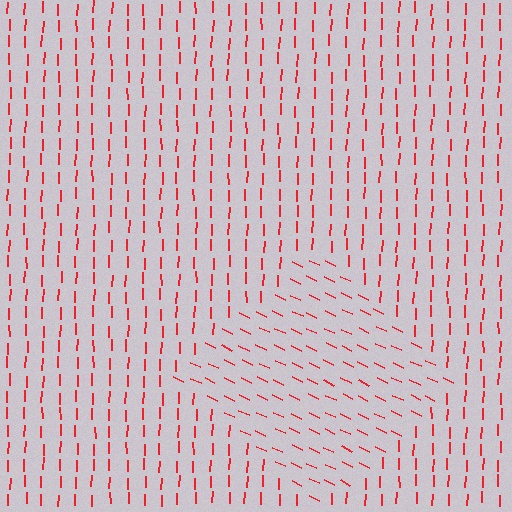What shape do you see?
I see a diamond.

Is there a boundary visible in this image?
Yes, there is a texture boundary formed by a change in line orientation.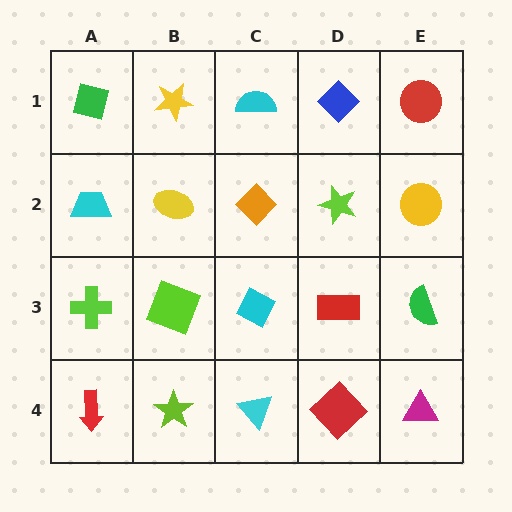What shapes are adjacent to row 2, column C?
A cyan semicircle (row 1, column C), a cyan diamond (row 3, column C), a yellow ellipse (row 2, column B), a lime star (row 2, column D).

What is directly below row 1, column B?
A yellow ellipse.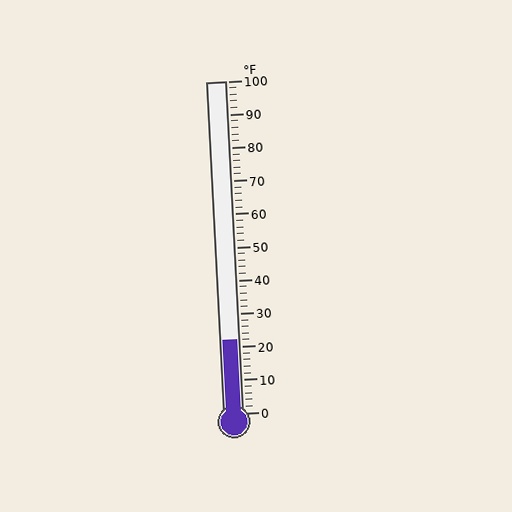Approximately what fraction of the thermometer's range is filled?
The thermometer is filled to approximately 20% of its range.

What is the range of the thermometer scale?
The thermometer scale ranges from 0°F to 100°F.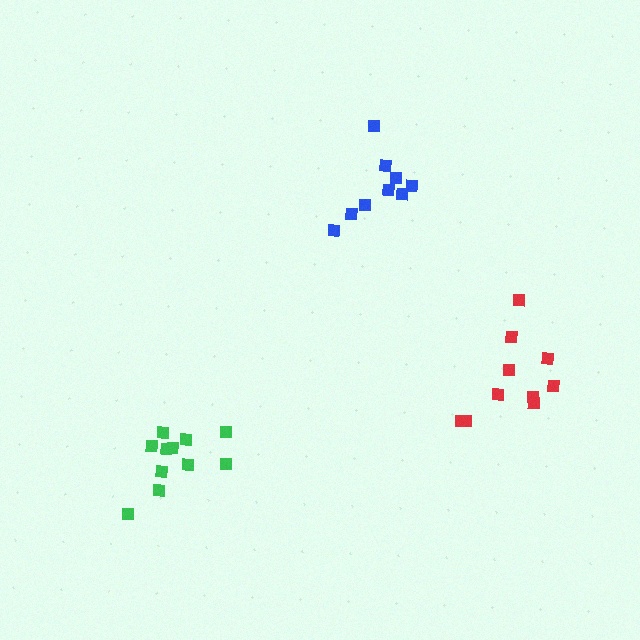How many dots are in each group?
Group 1: 11 dots, Group 2: 9 dots, Group 3: 10 dots (30 total).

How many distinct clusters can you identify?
There are 3 distinct clusters.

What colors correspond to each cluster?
The clusters are colored: green, blue, red.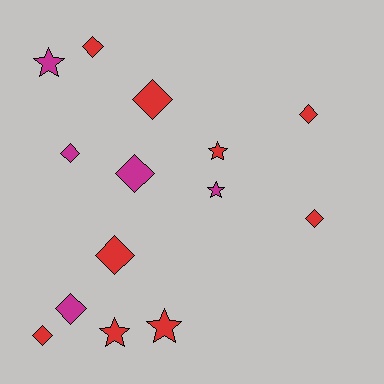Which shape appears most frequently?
Diamond, with 9 objects.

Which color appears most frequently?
Red, with 9 objects.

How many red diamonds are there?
There are 6 red diamonds.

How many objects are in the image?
There are 14 objects.